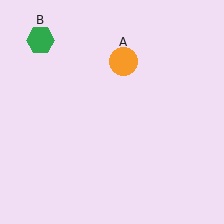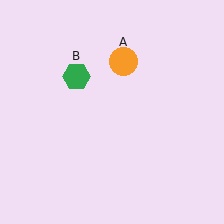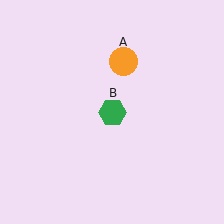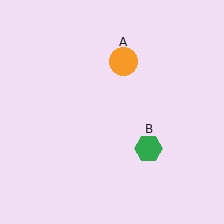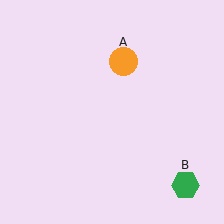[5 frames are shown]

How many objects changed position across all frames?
1 object changed position: green hexagon (object B).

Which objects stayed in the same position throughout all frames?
Orange circle (object A) remained stationary.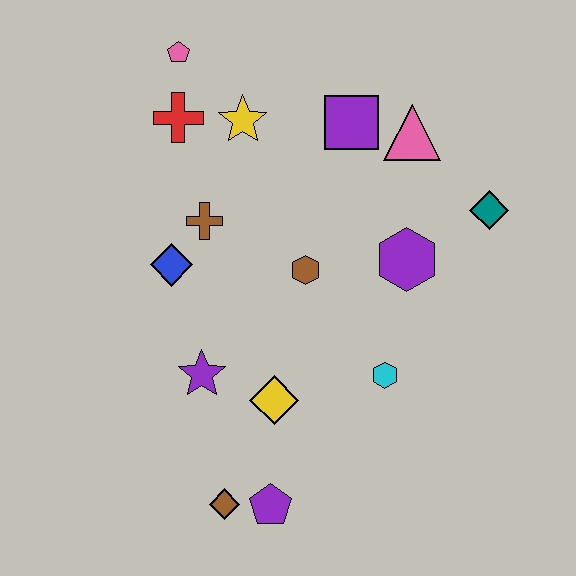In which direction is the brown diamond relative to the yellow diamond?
The brown diamond is below the yellow diamond.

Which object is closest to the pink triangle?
The purple square is closest to the pink triangle.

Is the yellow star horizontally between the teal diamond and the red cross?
Yes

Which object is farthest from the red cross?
The purple pentagon is farthest from the red cross.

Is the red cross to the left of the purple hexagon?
Yes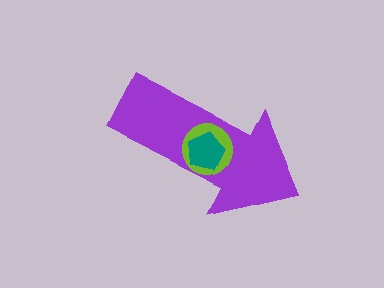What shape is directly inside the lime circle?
The teal pentagon.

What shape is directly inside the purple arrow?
The lime circle.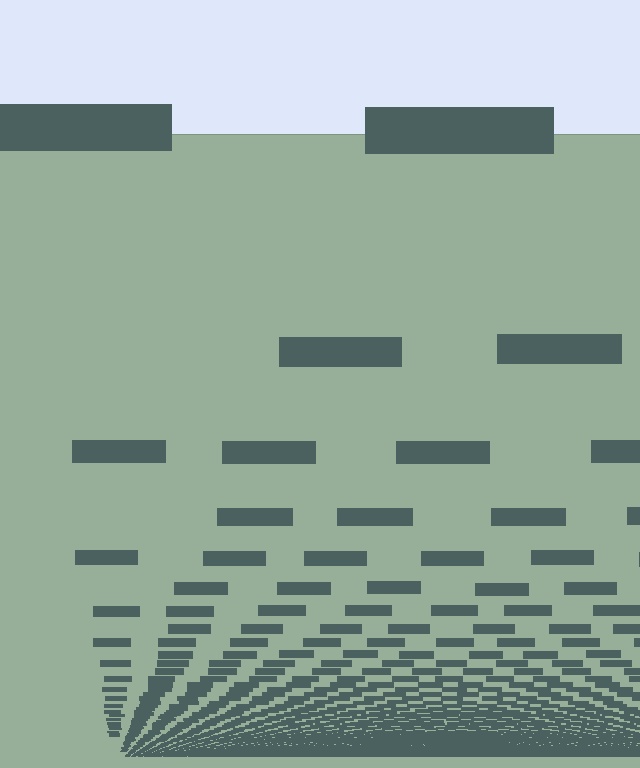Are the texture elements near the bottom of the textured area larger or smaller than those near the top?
Smaller. The gradient is inverted — elements near the bottom are smaller and denser.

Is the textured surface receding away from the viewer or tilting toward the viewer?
The surface appears to tilt toward the viewer. Texture elements get larger and sparser toward the top.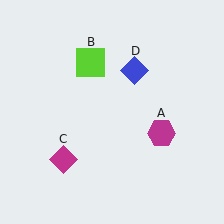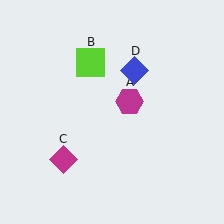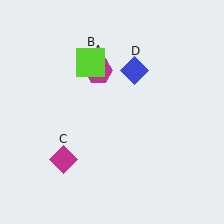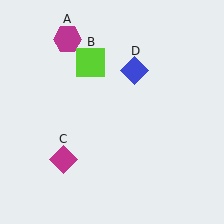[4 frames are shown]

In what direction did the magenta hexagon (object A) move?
The magenta hexagon (object A) moved up and to the left.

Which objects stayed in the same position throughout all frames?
Lime square (object B) and magenta diamond (object C) and blue diamond (object D) remained stationary.